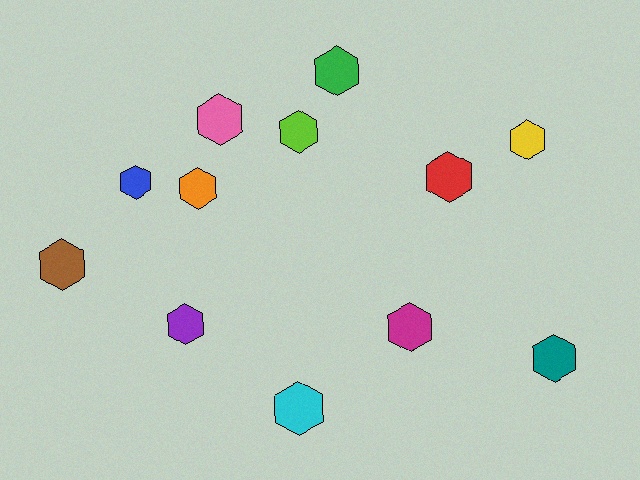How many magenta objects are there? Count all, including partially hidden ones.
There is 1 magenta object.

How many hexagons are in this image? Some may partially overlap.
There are 12 hexagons.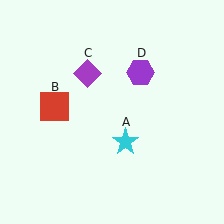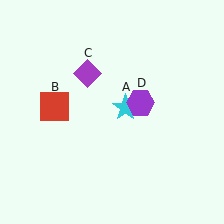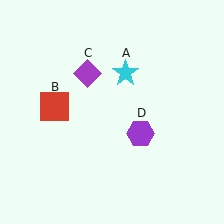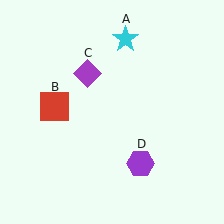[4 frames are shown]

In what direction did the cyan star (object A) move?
The cyan star (object A) moved up.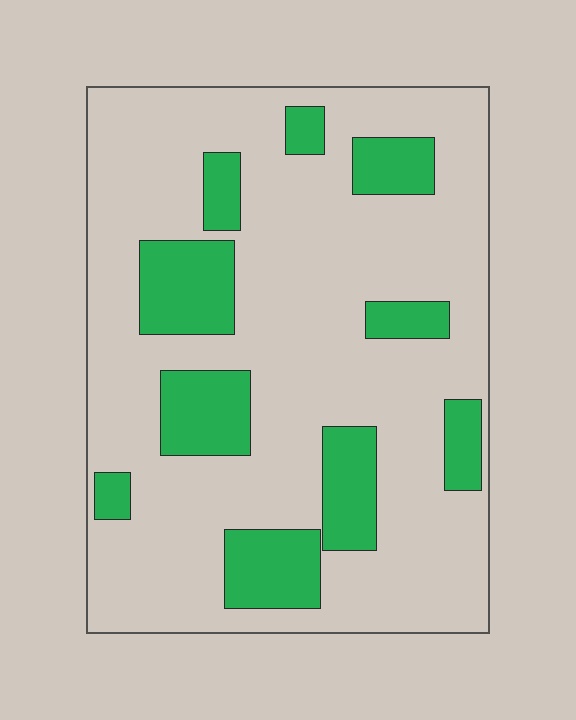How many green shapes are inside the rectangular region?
10.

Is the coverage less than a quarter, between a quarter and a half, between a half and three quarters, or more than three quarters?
Less than a quarter.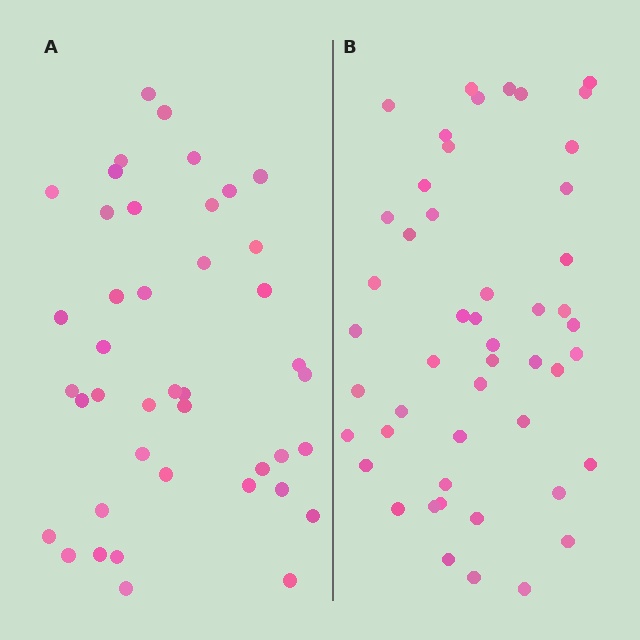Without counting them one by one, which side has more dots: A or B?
Region B (the right region) has more dots.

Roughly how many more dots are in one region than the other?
Region B has roughly 8 or so more dots than region A.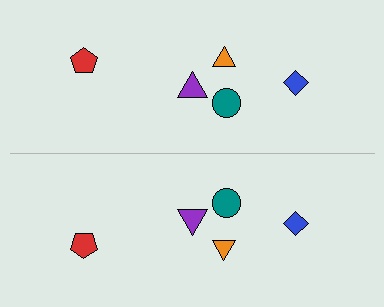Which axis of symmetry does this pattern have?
The pattern has a horizontal axis of symmetry running through the center of the image.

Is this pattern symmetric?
Yes, this pattern has bilateral (reflection) symmetry.